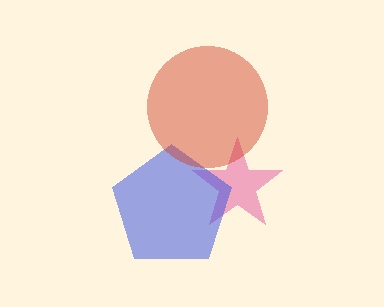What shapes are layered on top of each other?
The layered shapes are: a pink star, a blue pentagon, a red circle.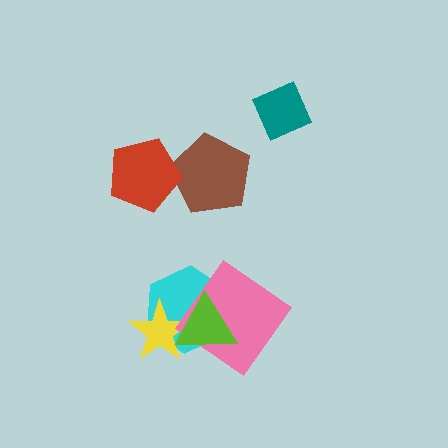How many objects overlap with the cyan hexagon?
3 objects overlap with the cyan hexagon.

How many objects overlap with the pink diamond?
2 objects overlap with the pink diamond.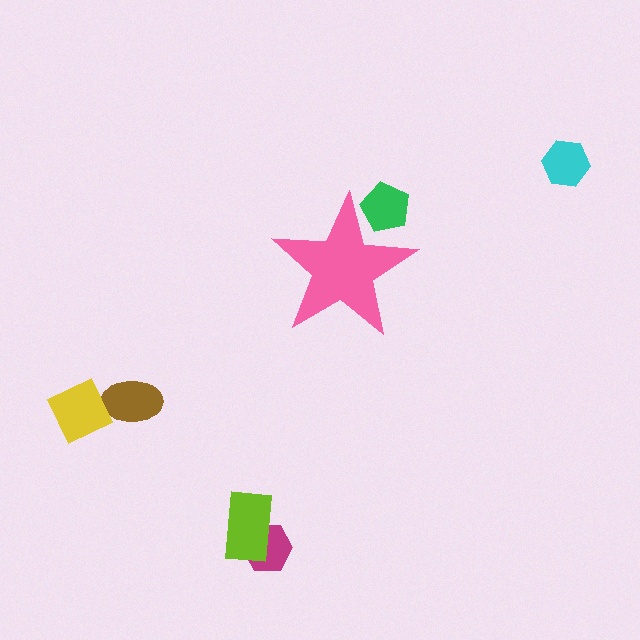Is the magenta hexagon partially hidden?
No, the magenta hexagon is fully visible.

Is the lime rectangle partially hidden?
No, the lime rectangle is fully visible.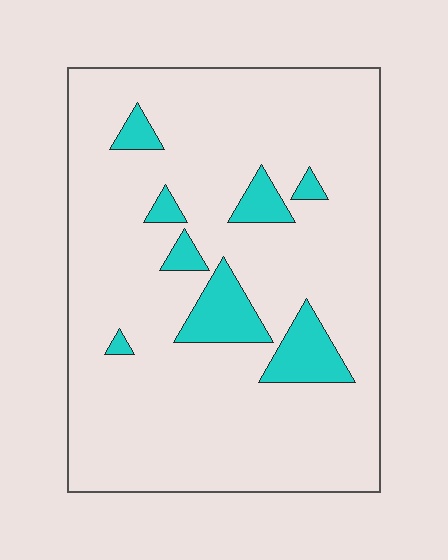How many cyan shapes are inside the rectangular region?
8.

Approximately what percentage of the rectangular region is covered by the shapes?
Approximately 10%.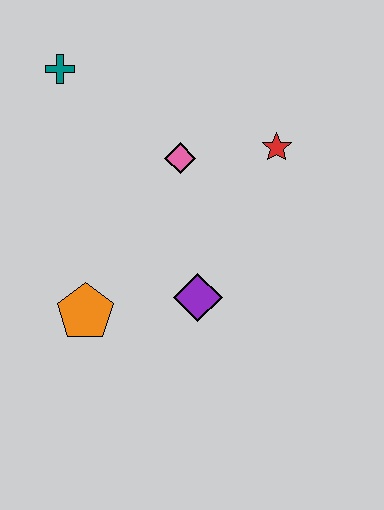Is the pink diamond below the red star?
Yes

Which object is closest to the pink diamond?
The red star is closest to the pink diamond.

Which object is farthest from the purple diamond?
The teal cross is farthest from the purple diamond.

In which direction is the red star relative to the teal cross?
The red star is to the right of the teal cross.